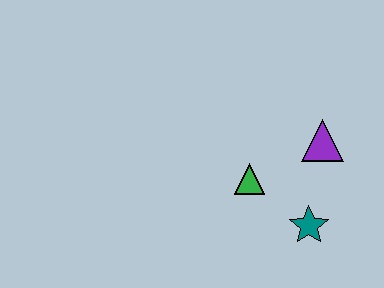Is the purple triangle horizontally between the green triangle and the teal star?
No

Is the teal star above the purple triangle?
No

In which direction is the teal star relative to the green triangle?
The teal star is to the right of the green triangle.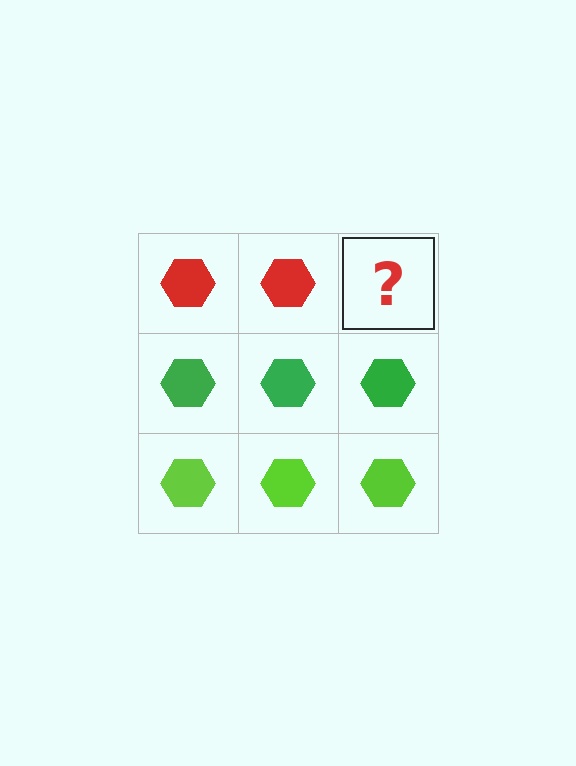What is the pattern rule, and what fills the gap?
The rule is that each row has a consistent color. The gap should be filled with a red hexagon.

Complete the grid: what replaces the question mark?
The question mark should be replaced with a red hexagon.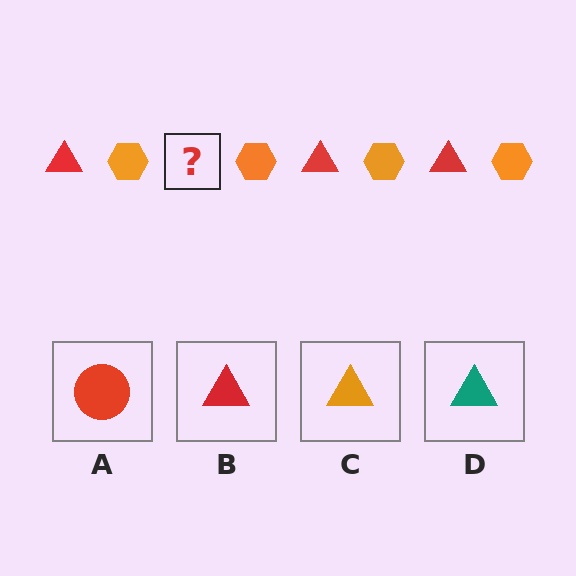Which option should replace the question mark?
Option B.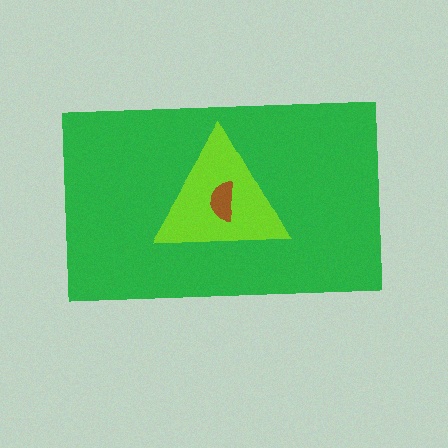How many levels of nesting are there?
3.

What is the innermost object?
The brown semicircle.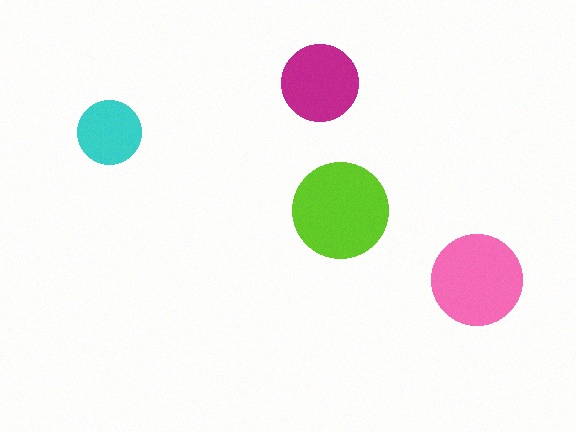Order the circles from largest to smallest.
the lime one, the pink one, the magenta one, the cyan one.